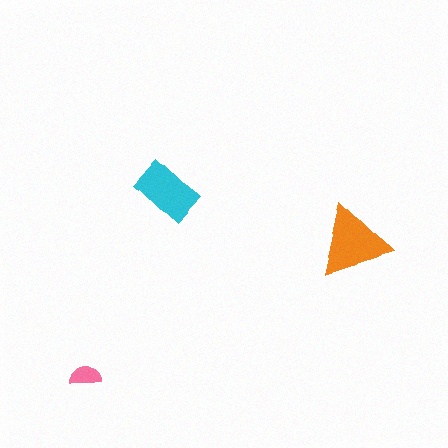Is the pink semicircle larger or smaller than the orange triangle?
Smaller.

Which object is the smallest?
The pink semicircle.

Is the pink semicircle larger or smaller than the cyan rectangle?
Smaller.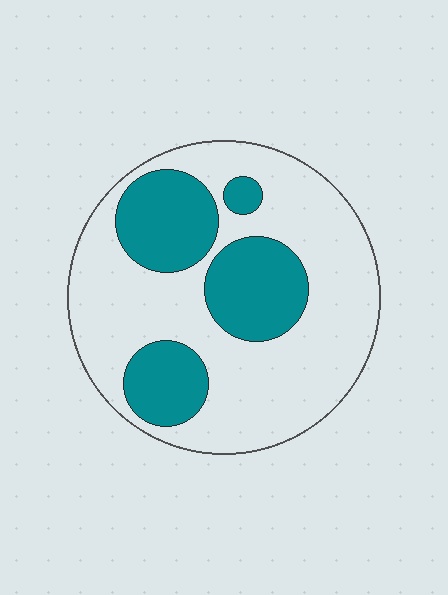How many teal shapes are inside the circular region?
4.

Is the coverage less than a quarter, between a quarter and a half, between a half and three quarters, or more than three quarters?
Between a quarter and a half.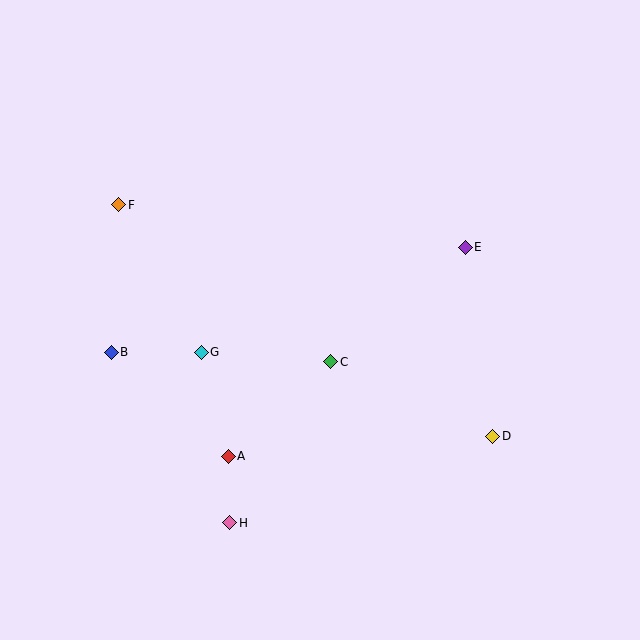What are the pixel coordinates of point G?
Point G is at (201, 352).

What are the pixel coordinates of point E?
Point E is at (465, 247).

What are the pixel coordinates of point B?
Point B is at (111, 352).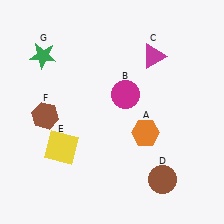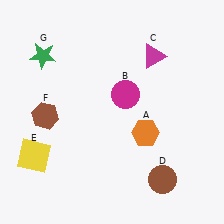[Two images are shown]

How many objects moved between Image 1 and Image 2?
1 object moved between the two images.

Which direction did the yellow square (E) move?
The yellow square (E) moved left.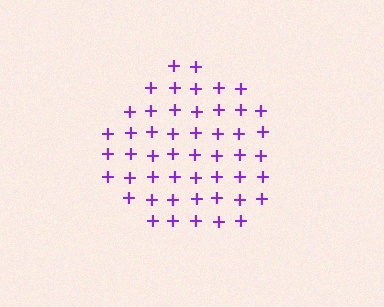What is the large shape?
The large shape is a circle.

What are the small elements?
The small elements are plus signs.